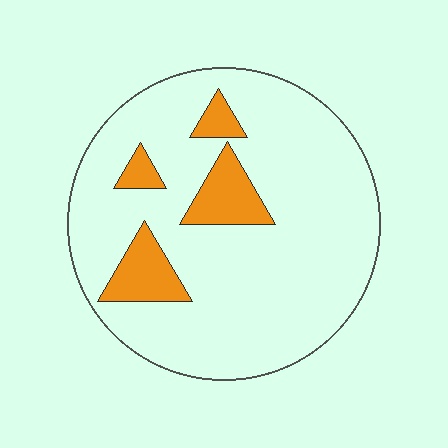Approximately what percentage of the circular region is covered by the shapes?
Approximately 15%.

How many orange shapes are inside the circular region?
4.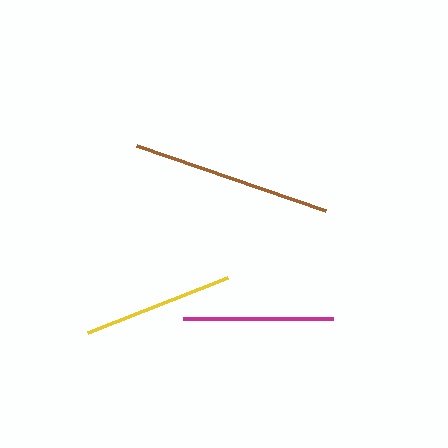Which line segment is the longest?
The brown line is the longest at approximately 200 pixels.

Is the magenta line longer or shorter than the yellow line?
The yellow line is longer than the magenta line.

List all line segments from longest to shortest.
From longest to shortest: brown, yellow, magenta.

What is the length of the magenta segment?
The magenta segment is approximately 150 pixels long.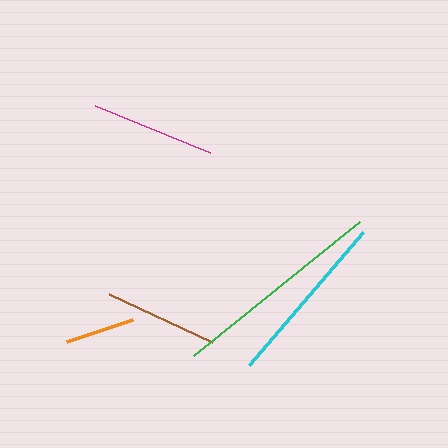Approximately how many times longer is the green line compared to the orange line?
The green line is approximately 3.1 times the length of the orange line.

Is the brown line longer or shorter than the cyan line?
The cyan line is longer than the brown line.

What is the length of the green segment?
The green segment is approximately 213 pixels long.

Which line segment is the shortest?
The orange line is the shortest at approximately 70 pixels.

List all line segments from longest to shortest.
From longest to shortest: green, cyan, magenta, brown, orange.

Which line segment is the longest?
The green line is the longest at approximately 213 pixels.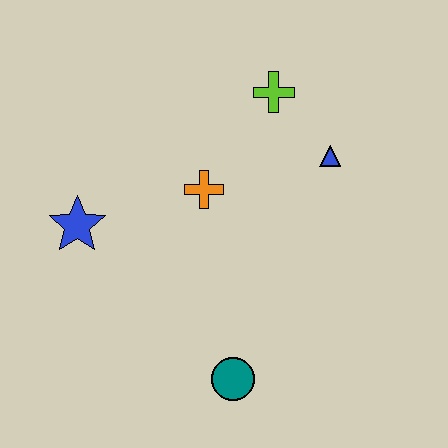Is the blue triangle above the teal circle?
Yes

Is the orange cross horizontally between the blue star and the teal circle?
Yes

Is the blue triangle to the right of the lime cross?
Yes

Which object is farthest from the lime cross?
The teal circle is farthest from the lime cross.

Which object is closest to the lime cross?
The blue triangle is closest to the lime cross.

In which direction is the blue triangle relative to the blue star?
The blue triangle is to the right of the blue star.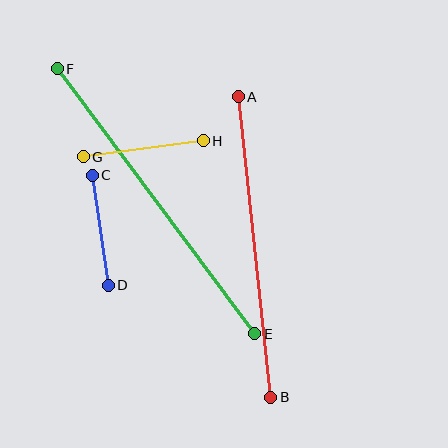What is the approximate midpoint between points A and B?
The midpoint is at approximately (255, 247) pixels.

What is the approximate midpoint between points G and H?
The midpoint is at approximately (143, 149) pixels.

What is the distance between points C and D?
The distance is approximately 111 pixels.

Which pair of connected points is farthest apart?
Points E and F are farthest apart.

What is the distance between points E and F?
The distance is approximately 330 pixels.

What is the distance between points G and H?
The distance is approximately 121 pixels.